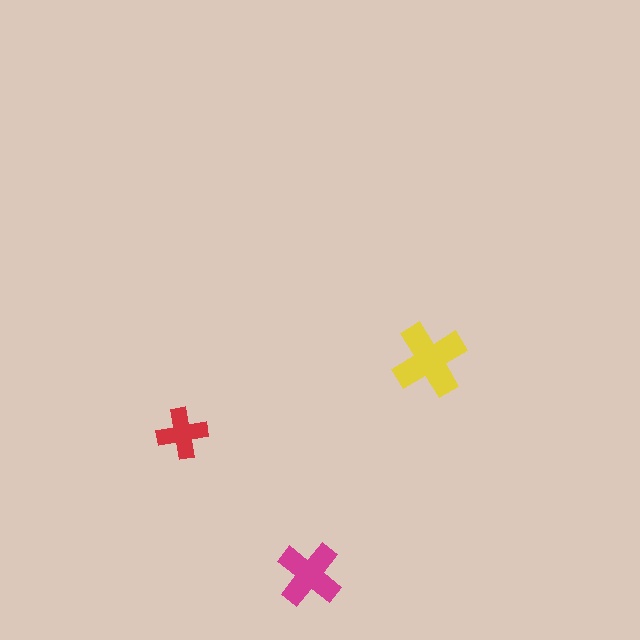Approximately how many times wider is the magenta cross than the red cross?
About 1.5 times wider.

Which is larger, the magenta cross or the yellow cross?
The yellow one.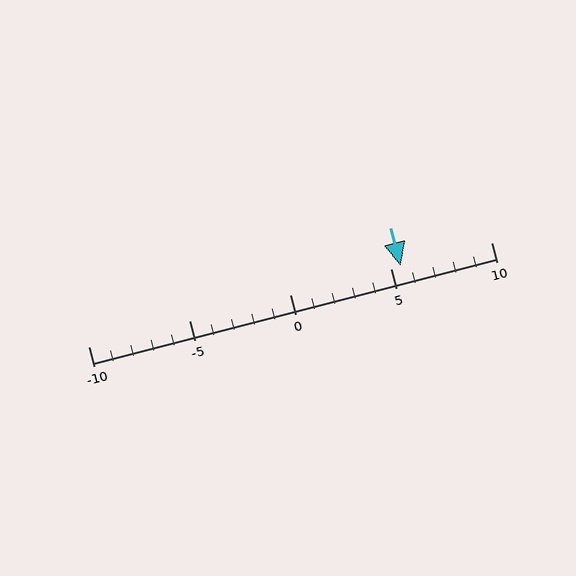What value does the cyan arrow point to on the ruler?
The cyan arrow points to approximately 6.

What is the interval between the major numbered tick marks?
The major tick marks are spaced 5 units apart.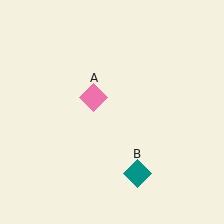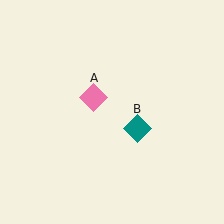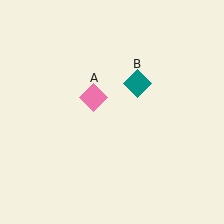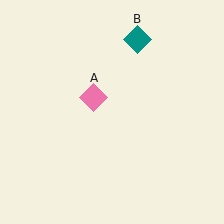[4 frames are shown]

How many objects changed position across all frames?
1 object changed position: teal diamond (object B).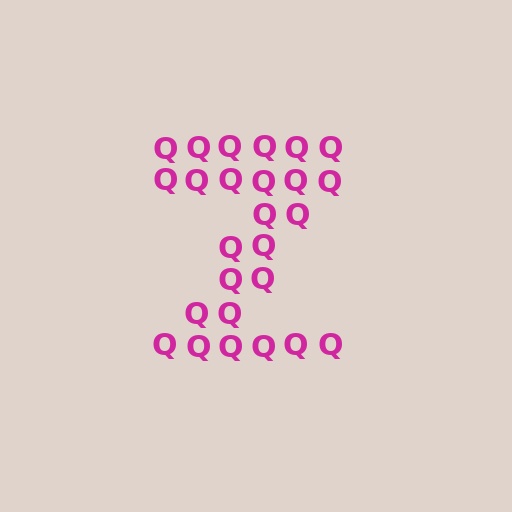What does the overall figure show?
The overall figure shows the letter Z.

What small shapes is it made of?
It is made of small letter Q's.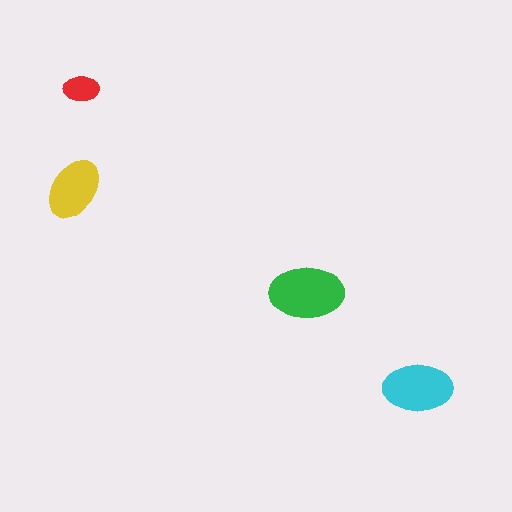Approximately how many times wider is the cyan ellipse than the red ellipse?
About 2 times wider.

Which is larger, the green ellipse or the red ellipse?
The green one.